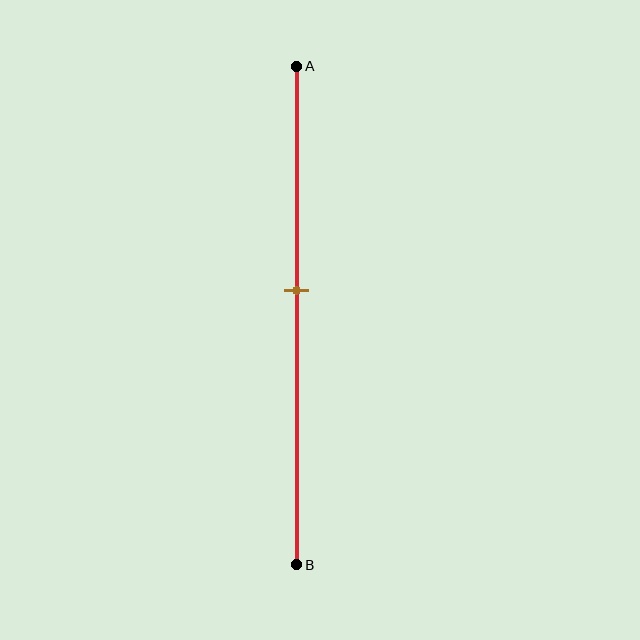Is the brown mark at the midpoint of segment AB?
No, the mark is at about 45% from A, not at the 50% midpoint.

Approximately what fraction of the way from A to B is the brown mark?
The brown mark is approximately 45% of the way from A to B.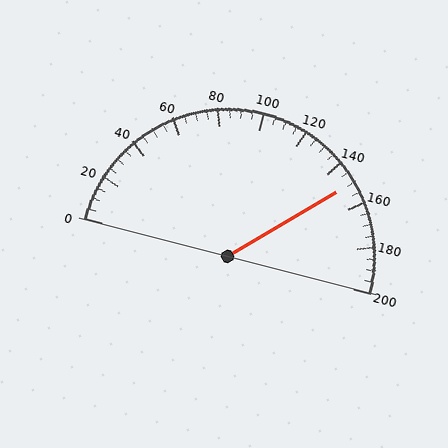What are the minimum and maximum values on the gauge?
The gauge ranges from 0 to 200.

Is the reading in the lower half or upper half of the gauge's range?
The reading is in the upper half of the range (0 to 200).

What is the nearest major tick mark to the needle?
The nearest major tick mark is 160.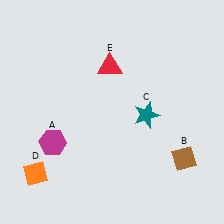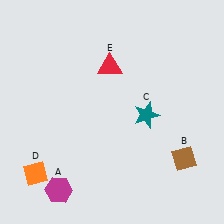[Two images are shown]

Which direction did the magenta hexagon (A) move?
The magenta hexagon (A) moved down.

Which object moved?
The magenta hexagon (A) moved down.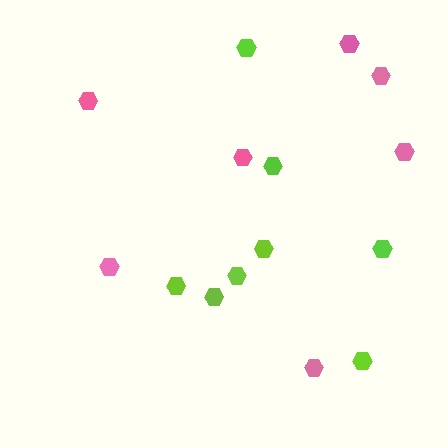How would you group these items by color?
There are 2 groups: one group of pink hexagons (7) and one group of lime hexagons (8).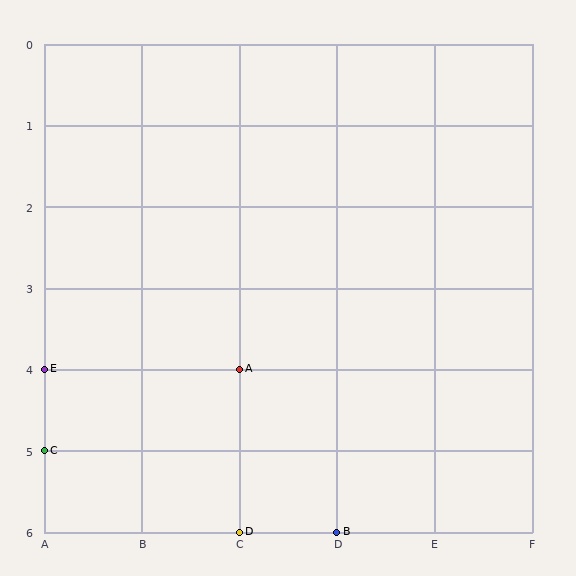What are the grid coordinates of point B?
Point B is at grid coordinates (D, 6).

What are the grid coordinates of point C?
Point C is at grid coordinates (A, 5).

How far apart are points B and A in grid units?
Points B and A are 1 column and 2 rows apart (about 2.2 grid units diagonally).